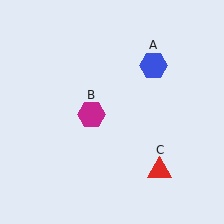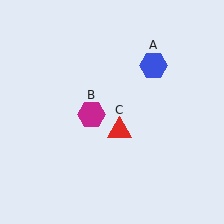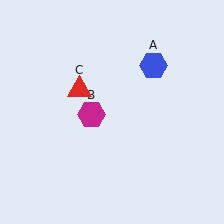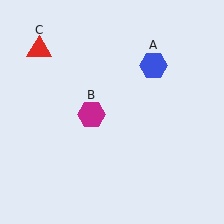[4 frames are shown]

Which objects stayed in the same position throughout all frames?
Blue hexagon (object A) and magenta hexagon (object B) remained stationary.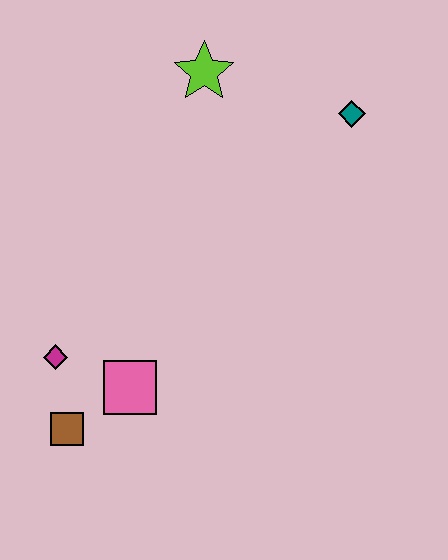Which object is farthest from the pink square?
The teal diamond is farthest from the pink square.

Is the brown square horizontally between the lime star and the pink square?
No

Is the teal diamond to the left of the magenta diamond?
No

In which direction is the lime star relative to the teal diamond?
The lime star is to the left of the teal diamond.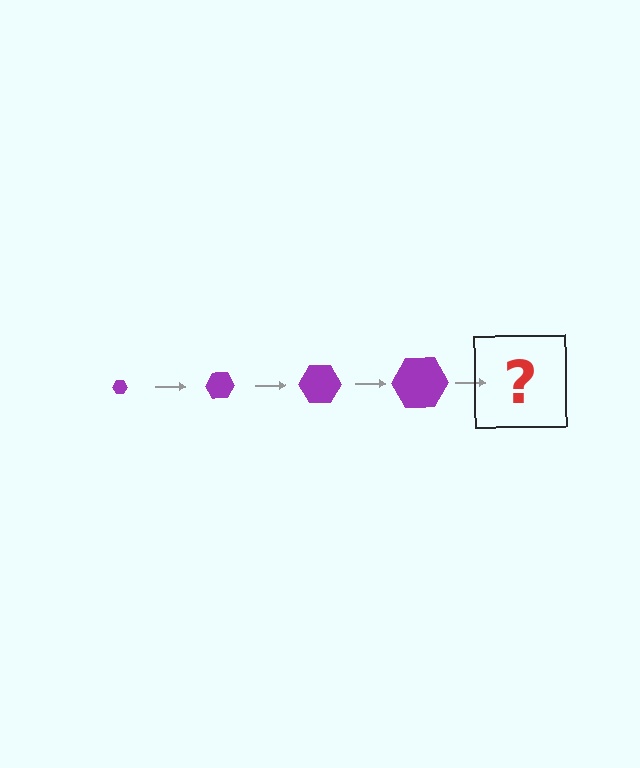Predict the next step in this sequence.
The next step is a purple hexagon, larger than the previous one.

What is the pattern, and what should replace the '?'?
The pattern is that the hexagon gets progressively larger each step. The '?' should be a purple hexagon, larger than the previous one.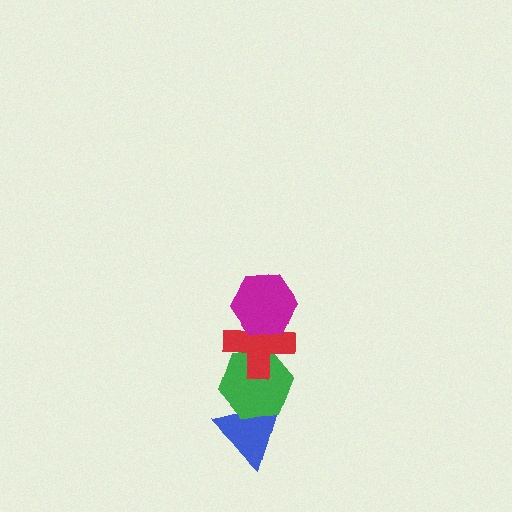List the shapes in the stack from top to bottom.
From top to bottom: the magenta hexagon, the red cross, the green hexagon, the blue triangle.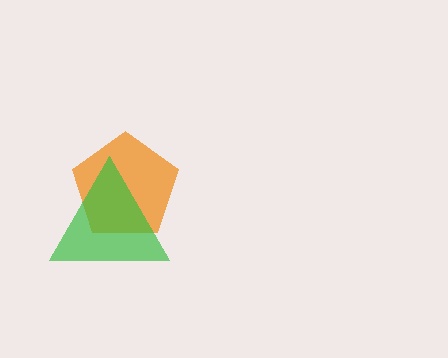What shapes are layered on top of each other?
The layered shapes are: an orange pentagon, a green triangle.